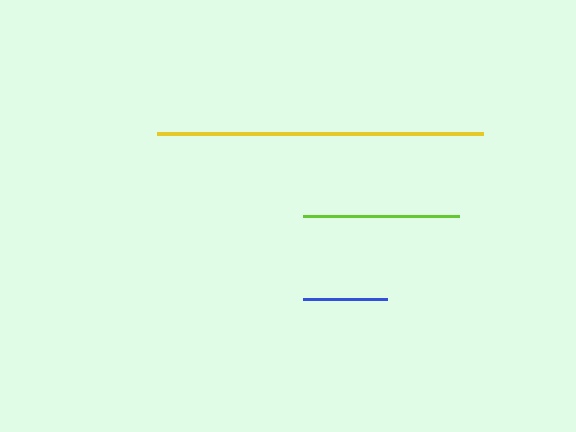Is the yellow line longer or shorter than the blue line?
The yellow line is longer than the blue line.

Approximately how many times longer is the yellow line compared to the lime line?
The yellow line is approximately 2.1 times the length of the lime line.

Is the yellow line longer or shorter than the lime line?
The yellow line is longer than the lime line.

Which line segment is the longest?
The yellow line is the longest at approximately 327 pixels.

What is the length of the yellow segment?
The yellow segment is approximately 327 pixels long.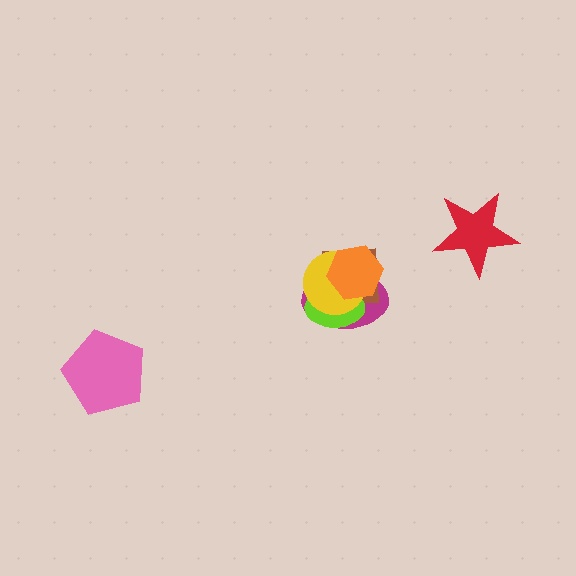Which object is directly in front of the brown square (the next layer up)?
The lime ellipse is directly in front of the brown square.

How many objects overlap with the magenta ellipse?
4 objects overlap with the magenta ellipse.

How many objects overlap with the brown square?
4 objects overlap with the brown square.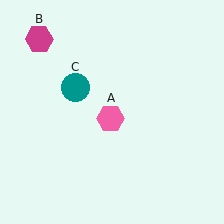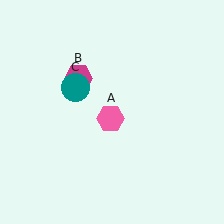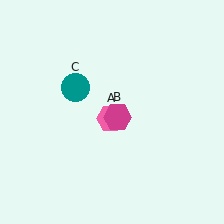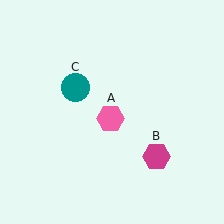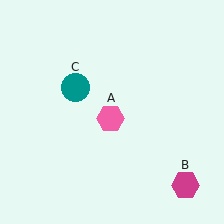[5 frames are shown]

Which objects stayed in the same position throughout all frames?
Pink hexagon (object A) and teal circle (object C) remained stationary.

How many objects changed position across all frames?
1 object changed position: magenta hexagon (object B).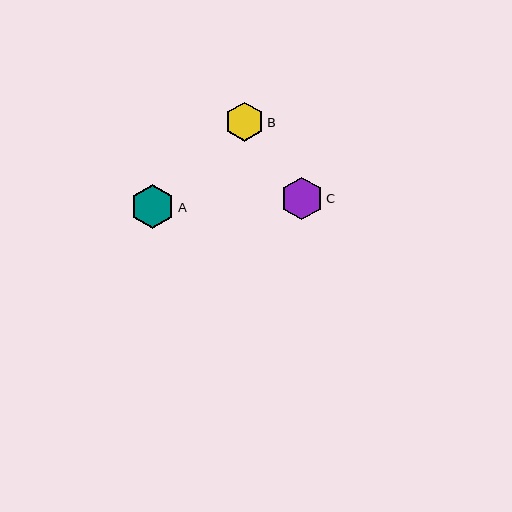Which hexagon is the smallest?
Hexagon B is the smallest with a size of approximately 39 pixels.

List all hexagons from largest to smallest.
From largest to smallest: A, C, B.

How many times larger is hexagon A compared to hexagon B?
Hexagon A is approximately 1.1 times the size of hexagon B.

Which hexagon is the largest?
Hexagon A is the largest with a size of approximately 44 pixels.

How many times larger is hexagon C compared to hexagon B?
Hexagon C is approximately 1.1 times the size of hexagon B.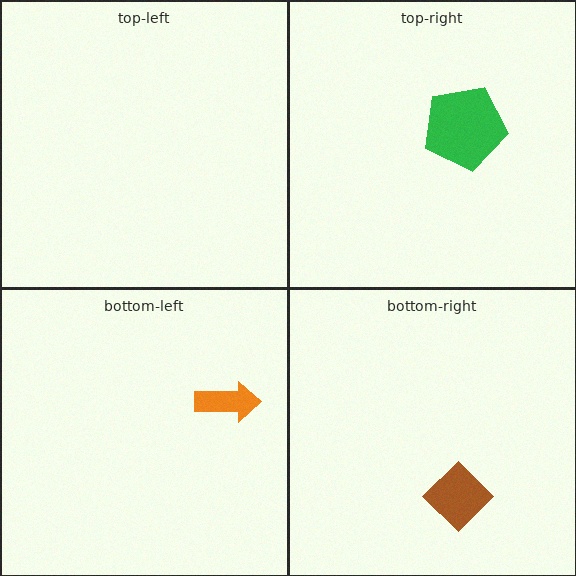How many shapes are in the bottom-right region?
1.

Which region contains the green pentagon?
The top-right region.